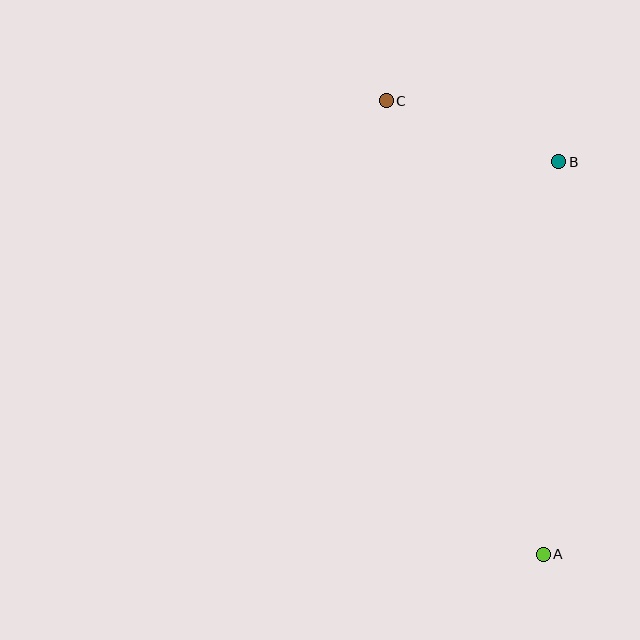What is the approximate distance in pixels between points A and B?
The distance between A and B is approximately 393 pixels.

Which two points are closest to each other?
Points B and C are closest to each other.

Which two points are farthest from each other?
Points A and C are farthest from each other.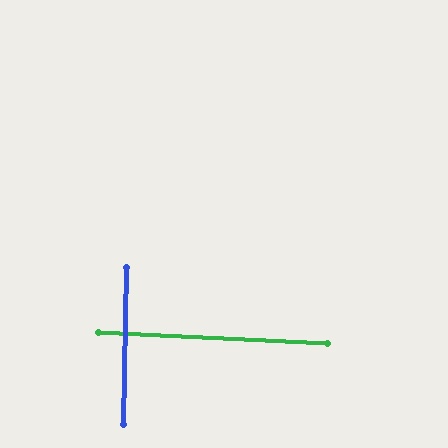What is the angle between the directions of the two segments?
Approximately 88 degrees.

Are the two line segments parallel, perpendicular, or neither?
Perpendicular — they meet at approximately 88°.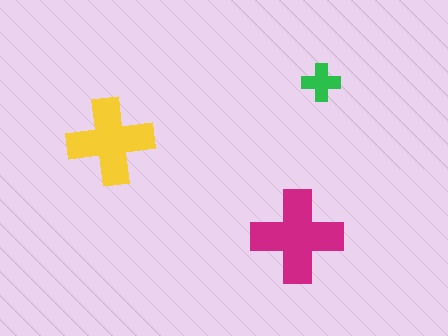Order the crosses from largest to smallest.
the magenta one, the yellow one, the green one.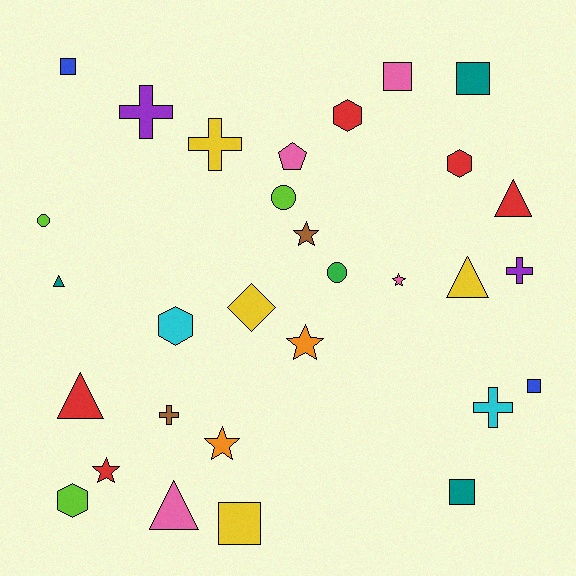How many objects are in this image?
There are 30 objects.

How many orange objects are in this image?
There are 2 orange objects.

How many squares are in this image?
There are 6 squares.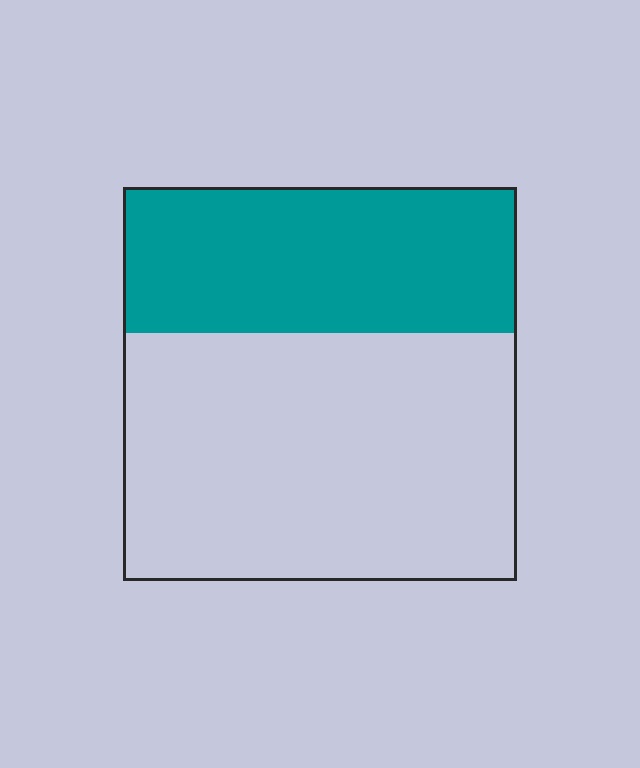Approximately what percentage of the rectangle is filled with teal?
Approximately 35%.